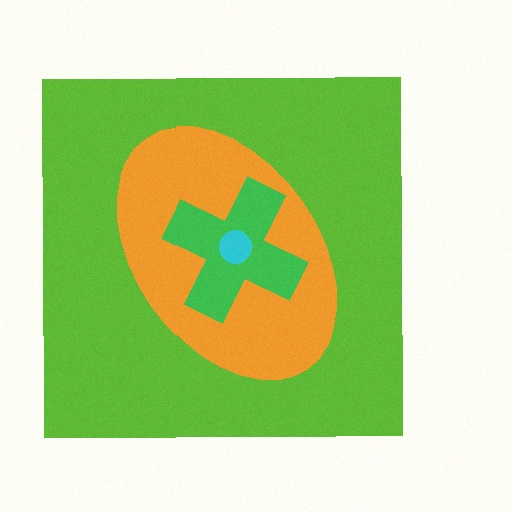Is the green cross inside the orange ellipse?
Yes.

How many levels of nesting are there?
4.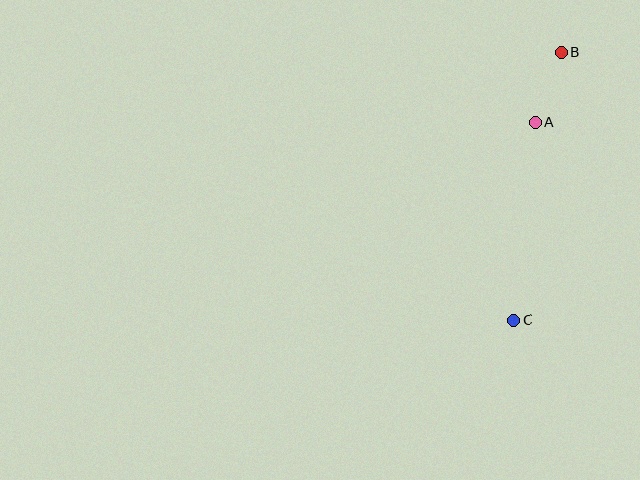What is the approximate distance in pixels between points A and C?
The distance between A and C is approximately 198 pixels.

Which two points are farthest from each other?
Points B and C are farthest from each other.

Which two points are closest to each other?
Points A and B are closest to each other.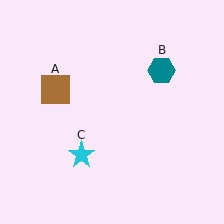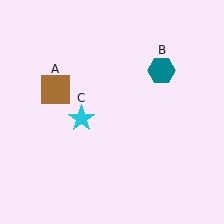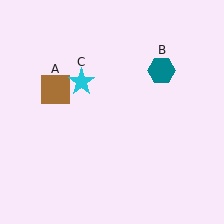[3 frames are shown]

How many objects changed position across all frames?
1 object changed position: cyan star (object C).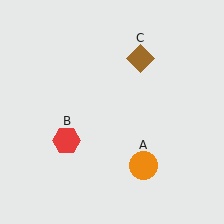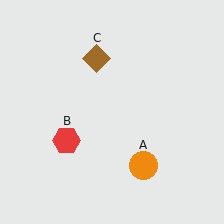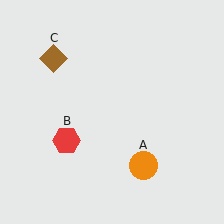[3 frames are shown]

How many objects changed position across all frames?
1 object changed position: brown diamond (object C).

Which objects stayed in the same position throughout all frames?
Orange circle (object A) and red hexagon (object B) remained stationary.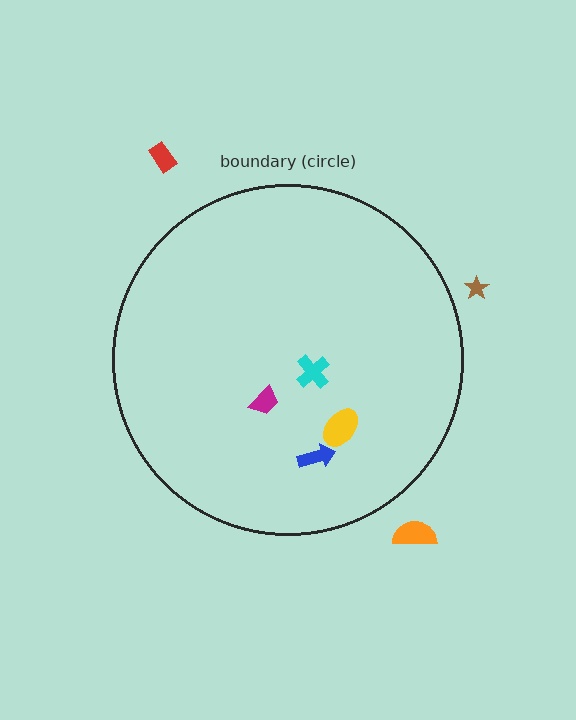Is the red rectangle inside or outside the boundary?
Outside.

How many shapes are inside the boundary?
4 inside, 3 outside.